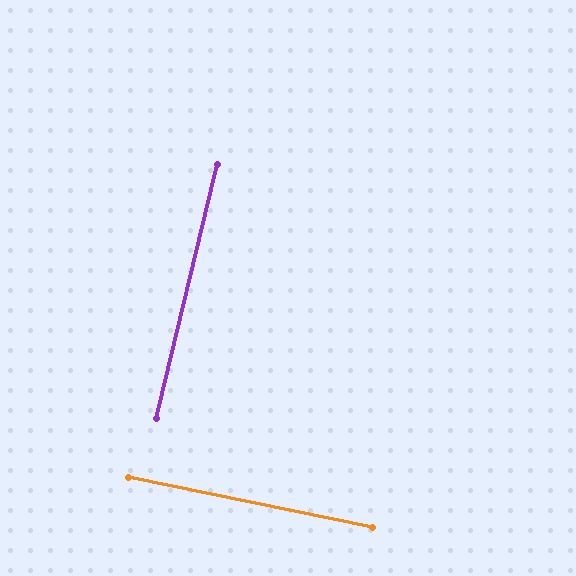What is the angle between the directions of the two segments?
Approximately 88 degrees.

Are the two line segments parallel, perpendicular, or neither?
Perpendicular — they meet at approximately 88°.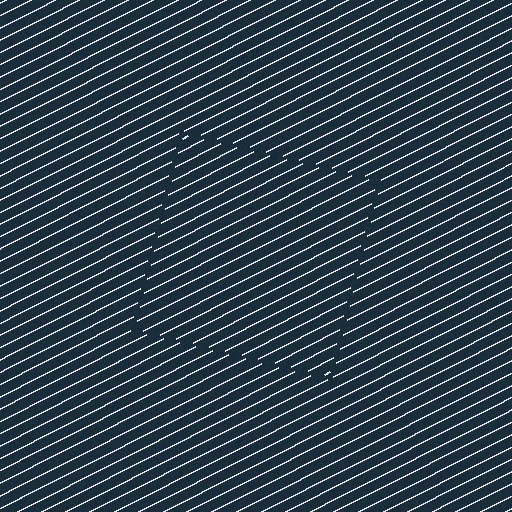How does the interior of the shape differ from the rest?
The interior of the shape contains the same grating, shifted by half a period — the contour is defined by the phase discontinuity where line-ends from the inner and outer gratings abut.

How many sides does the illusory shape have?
4 sides — the line-ends trace a square.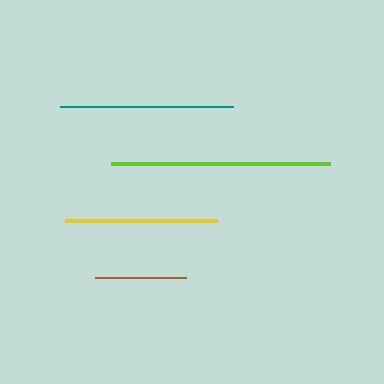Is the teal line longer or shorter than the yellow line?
The teal line is longer than the yellow line.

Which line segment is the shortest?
The brown line is the shortest at approximately 91 pixels.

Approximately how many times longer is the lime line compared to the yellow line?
The lime line is approximately 1.4 times the length of the yellow line.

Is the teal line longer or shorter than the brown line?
The teal line is longer than the brown line.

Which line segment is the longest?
The lime line is the longest at approximately 219 pixels.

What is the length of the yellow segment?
The yellow segment is approximately 152 pixels long.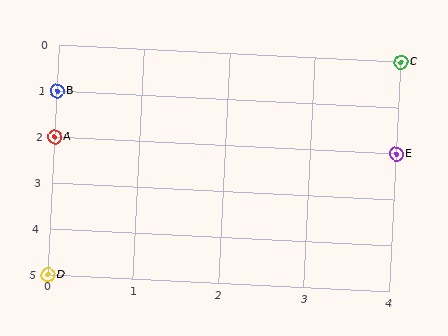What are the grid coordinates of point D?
Point D is at grid coordinates (0, 5).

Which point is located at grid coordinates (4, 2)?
Point E is at (4, 2).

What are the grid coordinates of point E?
Point E is at grid coordinates (4, 2).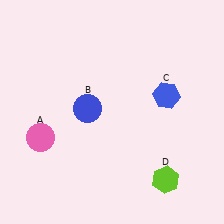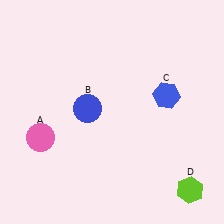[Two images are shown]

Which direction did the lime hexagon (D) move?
The lime hexagon (D) moved right.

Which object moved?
The lime hexagon (D) moved right.